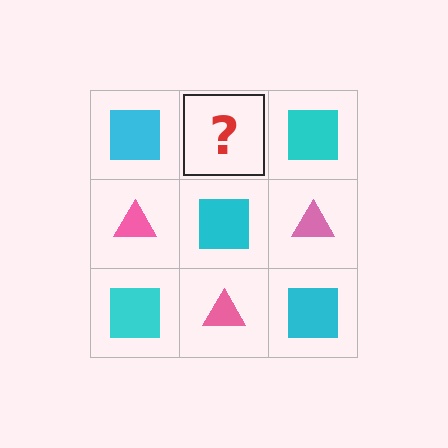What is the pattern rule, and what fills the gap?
The rule is that it alternates cyan square and pink triangle in a checkerboard pattern. The gap should be filled with a pink triangle.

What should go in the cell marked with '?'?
The missing cell should contain a pink triangle.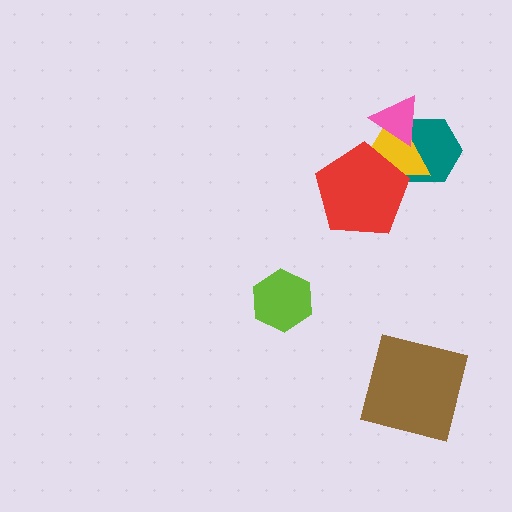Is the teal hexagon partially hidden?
Yes, it is partially covered by another shape.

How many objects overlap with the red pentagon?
2 objects overlap with the red pentagon.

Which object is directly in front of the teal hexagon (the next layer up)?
The yellow triangle is directly in front of the teal hexagon.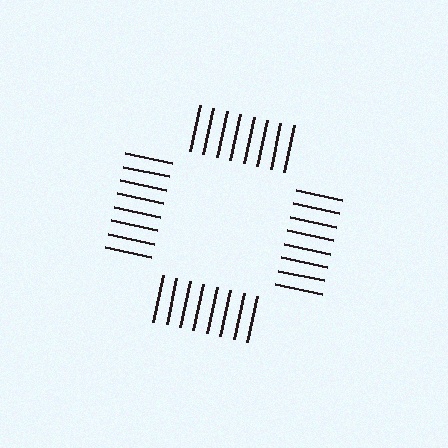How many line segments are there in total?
32 — 8 along each of the 4 edges.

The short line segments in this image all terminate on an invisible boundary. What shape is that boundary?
An illusory square — the line segments terminate on its edges but no continuous stroke is drawn.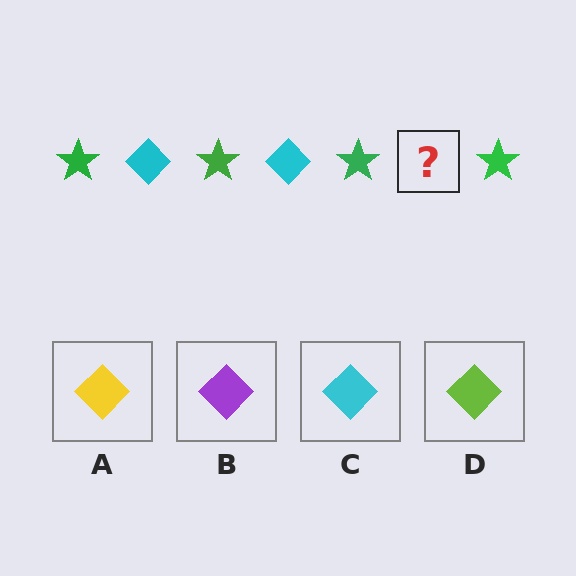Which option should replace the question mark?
Option C.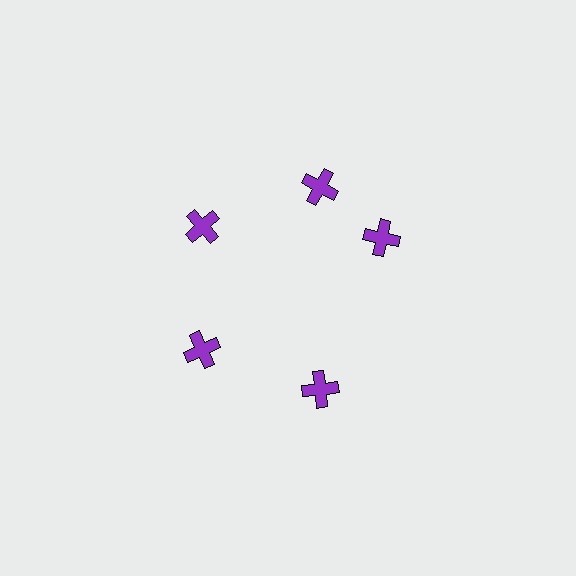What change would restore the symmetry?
The symmetry would be restored by rotating it back into even spacing with its neighbors so that all 5 crosses sit at equal angles and equal distance from the center.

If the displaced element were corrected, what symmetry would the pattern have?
It would have 5-fold rotational symmetry — the pattern would map onto itself every 72 degrees.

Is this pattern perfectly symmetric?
No. The 5 purple crosses are arranged in a ring, but one element near the 3 o'clock position is rotated out of alignment along the ring, breaking the 5-fold rotational symmetry.